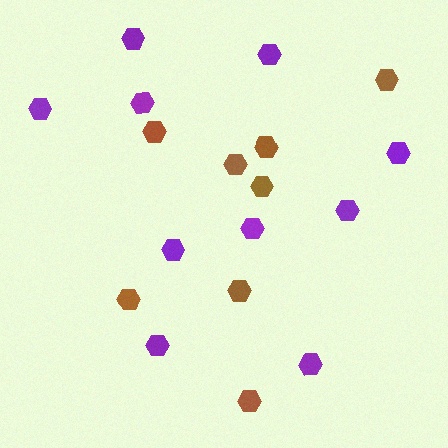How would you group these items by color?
There are 2 groups: one group of purple hexagons (10) and one group of brown hexagons (8).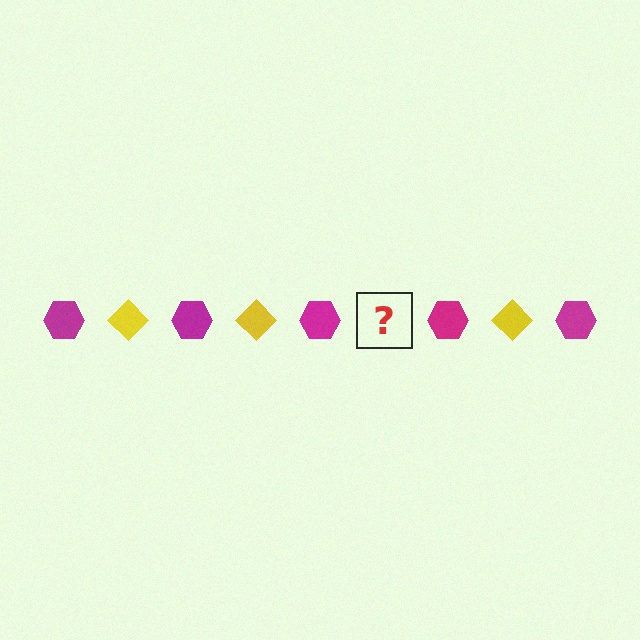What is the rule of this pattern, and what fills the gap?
The rule is that the pattern alternates between magenta hexagon and yellow diamond. The gap should be filled with a yellow diamond.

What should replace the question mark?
The question mark should be replaced with a yellow diamond.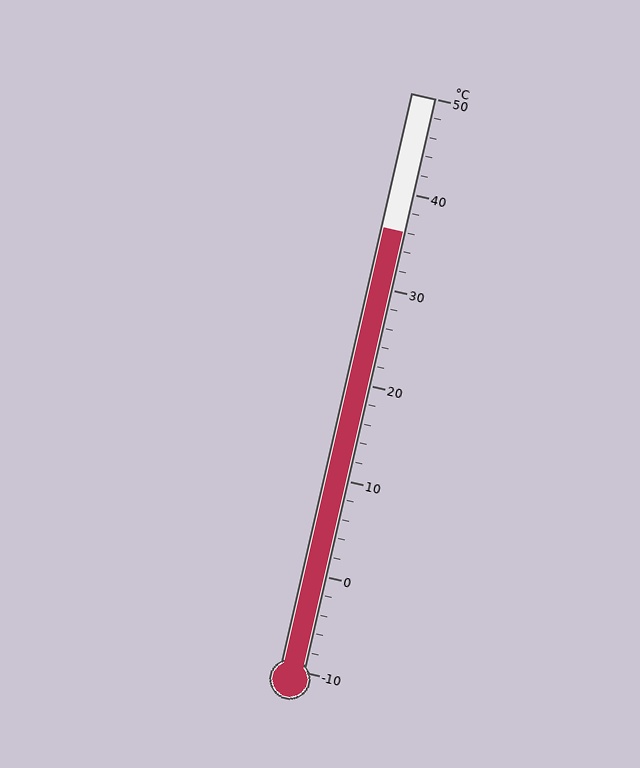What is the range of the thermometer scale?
The thermometer scale ranges from -10°C to 50°C.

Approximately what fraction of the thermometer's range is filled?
The thermometer is filled to approximately 75% of its range.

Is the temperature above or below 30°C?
The temperature is above 30°C.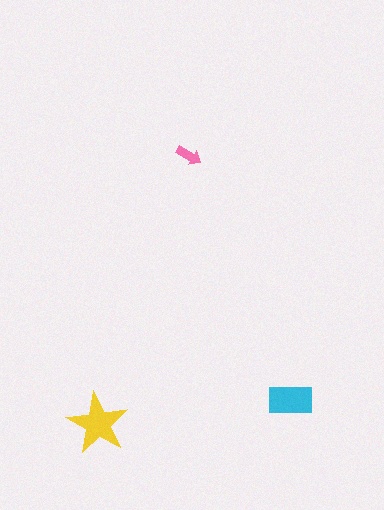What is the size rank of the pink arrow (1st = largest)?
3rd.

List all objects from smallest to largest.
The pink arrow, the cyan rectangle, the yellow star.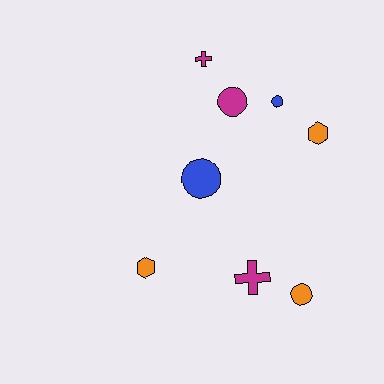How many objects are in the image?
There are 8 objects.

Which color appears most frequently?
Magenta, with 3 objects.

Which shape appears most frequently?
Circle, with 4 objects.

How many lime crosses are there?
There are no lime crosses.